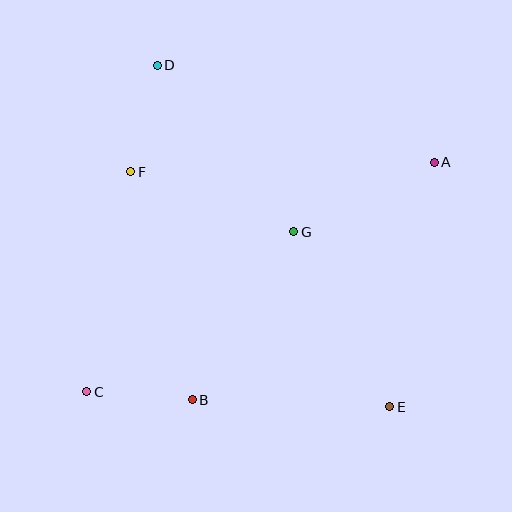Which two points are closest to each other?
Points B and C are closest to each other.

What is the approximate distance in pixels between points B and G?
The distance between B and G is approximately 196 pixels.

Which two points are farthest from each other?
Points A and C are farthest from each other.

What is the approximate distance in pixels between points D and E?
The distance between D and E is approximately 413 pixels.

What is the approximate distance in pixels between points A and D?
The distance between A and D is approximately 293 pixels.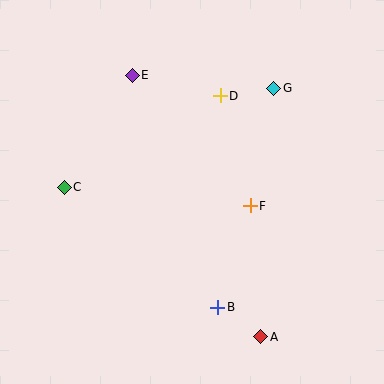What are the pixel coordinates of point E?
Point E is at (132, 75).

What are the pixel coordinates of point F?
Point F is at (250, 206).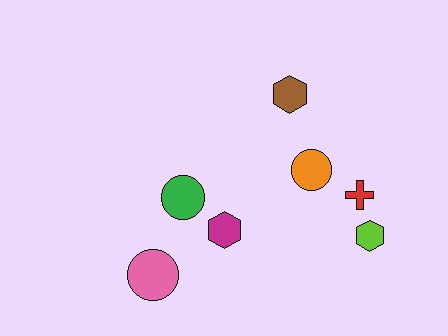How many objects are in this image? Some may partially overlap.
There are 7 objects.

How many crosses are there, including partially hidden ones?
There is 1 cross.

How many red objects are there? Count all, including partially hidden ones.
There is 1 red object.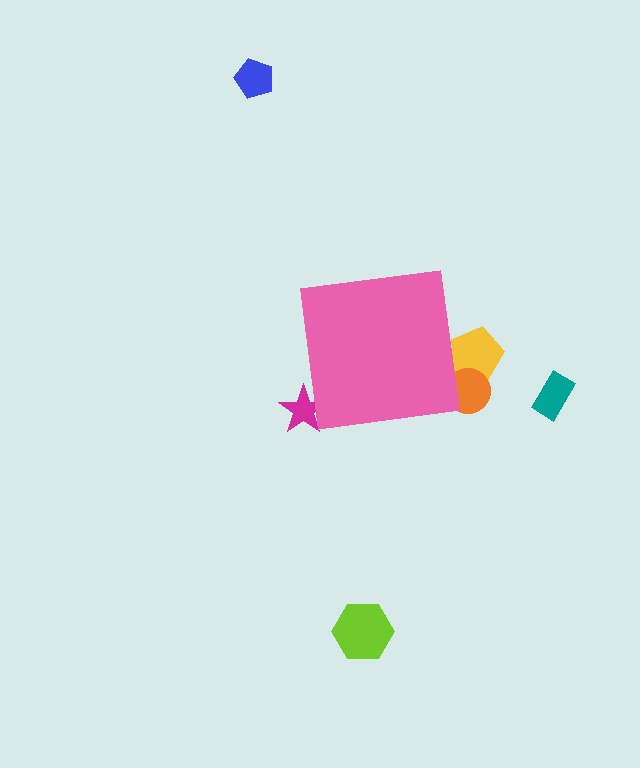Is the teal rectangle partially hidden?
No, the teal rectangle is fully visible.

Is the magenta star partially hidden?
Yes, the magenta star is partially hidden behind the pink square.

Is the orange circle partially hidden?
Yes, the orange circle is partially hidden behind the pink square.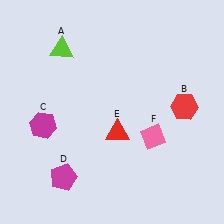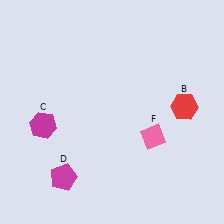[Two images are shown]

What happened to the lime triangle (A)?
The lime triangle (A) was removed in Image 2. It was in the top-left area of Image 1.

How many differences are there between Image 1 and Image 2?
There are 2 differences between the two images.